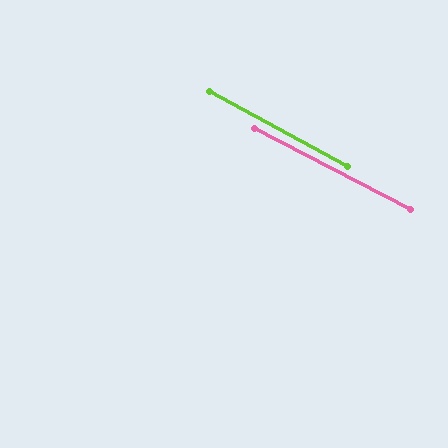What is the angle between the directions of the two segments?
Approximately 1 degree.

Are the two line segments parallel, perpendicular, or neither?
Parallel — their directions differ by only 1.1°.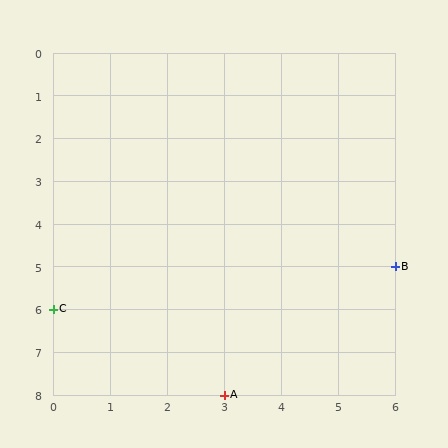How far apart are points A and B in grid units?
Points A and B are 3 columns and 3 rows apart (about 4.2 grid units diagonally).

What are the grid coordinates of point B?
Point B is at grid coordinates (6, 5).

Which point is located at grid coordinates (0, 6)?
Point C is at (0, 6).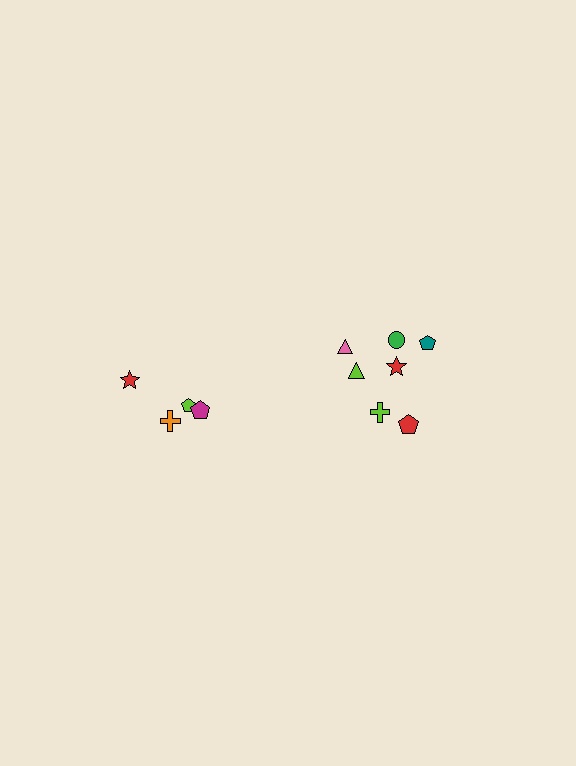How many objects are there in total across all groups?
There are 11 objects.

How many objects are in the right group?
There are 7 objects.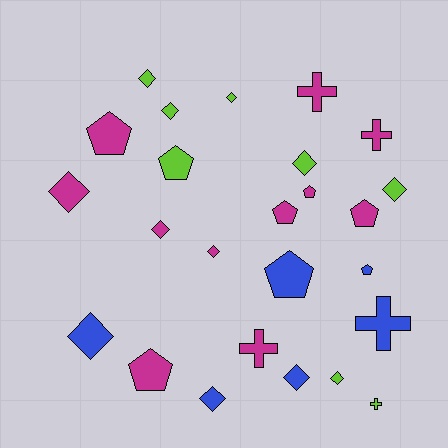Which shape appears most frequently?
Diamond, with 12 objects.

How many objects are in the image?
There are 25 objects.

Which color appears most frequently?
Magenta, with 11 objects.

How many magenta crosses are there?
There are 3 magenta crosses.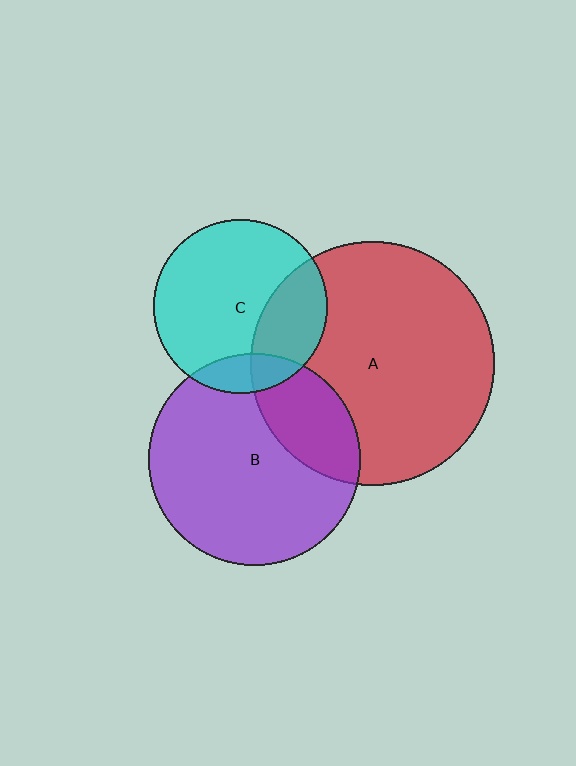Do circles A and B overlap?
Yes.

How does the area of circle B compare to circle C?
Approximately 1.5 times.